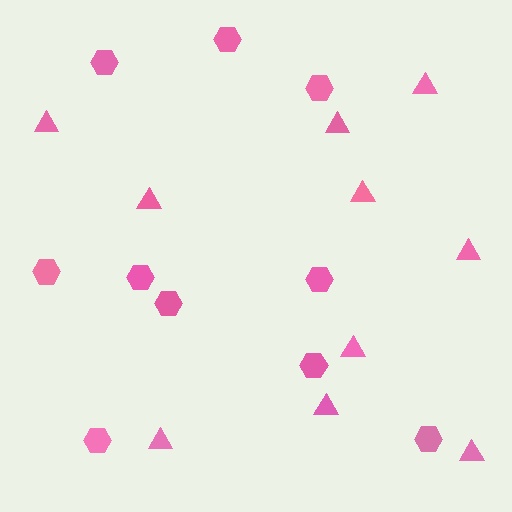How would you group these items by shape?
There are 2 groups: one group of triangles (10) and one group of hexagons (10).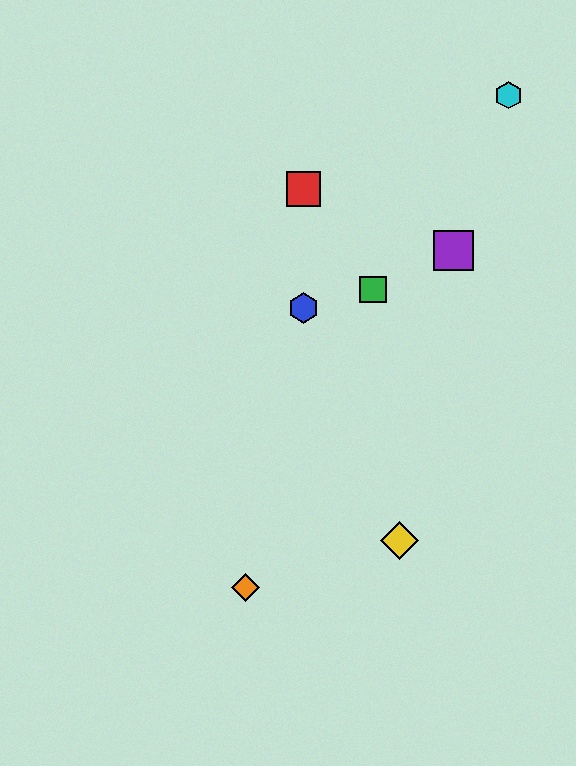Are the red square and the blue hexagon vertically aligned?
Yes, both are at x≈303.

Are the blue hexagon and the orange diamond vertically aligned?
No, the blue hexagon is at x≈303 and the orange diamond is at x≈246.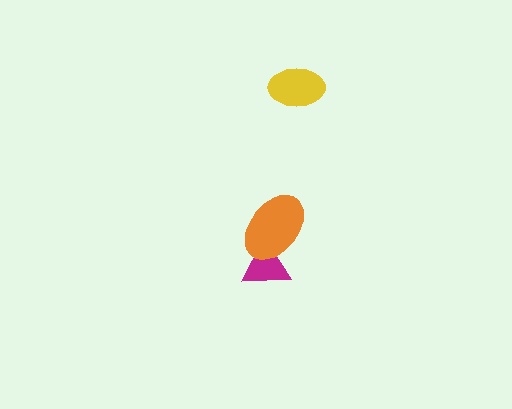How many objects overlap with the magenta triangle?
1 object overlaps with the magenta triangle.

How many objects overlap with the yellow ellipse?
0 objects overlap with the yellow ellipse.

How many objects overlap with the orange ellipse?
1 object overlaps with the orange ellipse.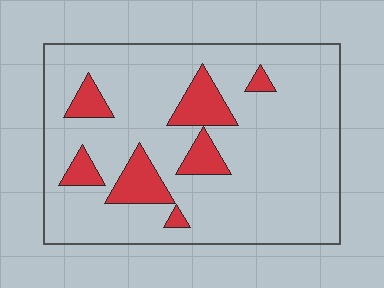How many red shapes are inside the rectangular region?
7.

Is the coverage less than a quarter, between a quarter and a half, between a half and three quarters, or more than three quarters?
Less than a quarter.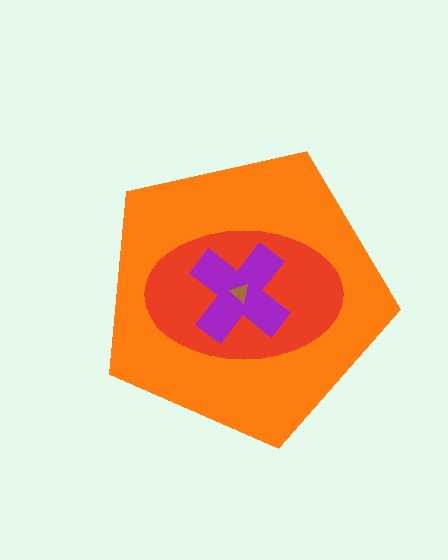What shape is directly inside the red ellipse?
The purple cross.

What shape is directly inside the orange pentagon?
The red ellipse.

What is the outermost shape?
The orange pentagon.